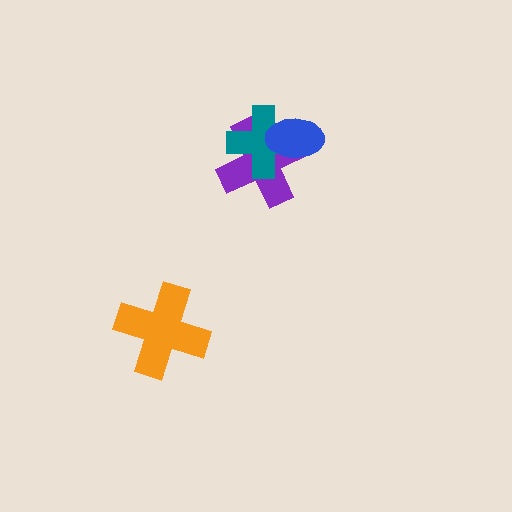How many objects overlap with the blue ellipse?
2 objects overlap with the blue ellipse.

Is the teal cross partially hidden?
Yes, it is partially covered by another shape.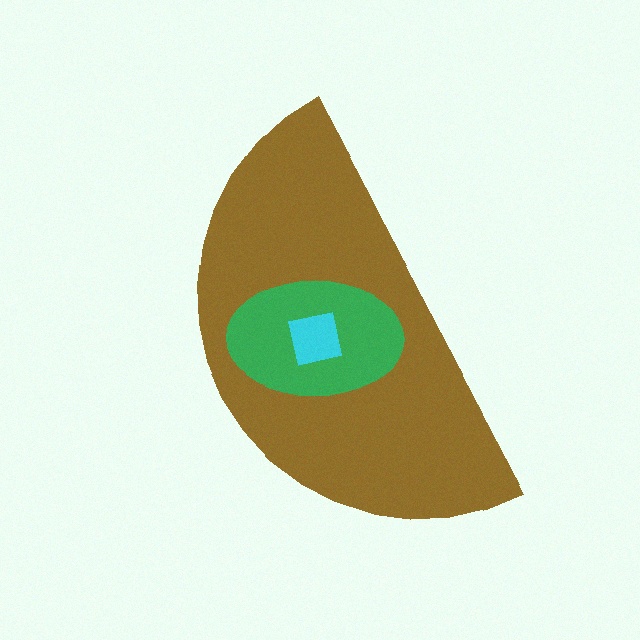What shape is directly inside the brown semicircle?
The green ellipse.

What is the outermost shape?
The brown semicircle.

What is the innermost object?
The cyan square.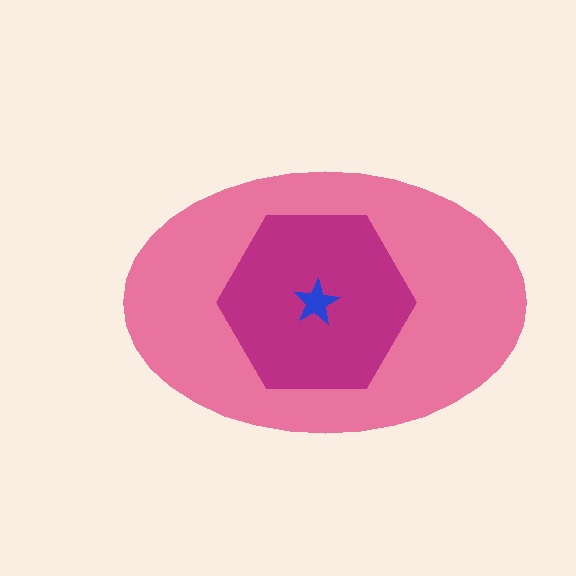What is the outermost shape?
The pink ellipse.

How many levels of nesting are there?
3.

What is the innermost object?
The blue star.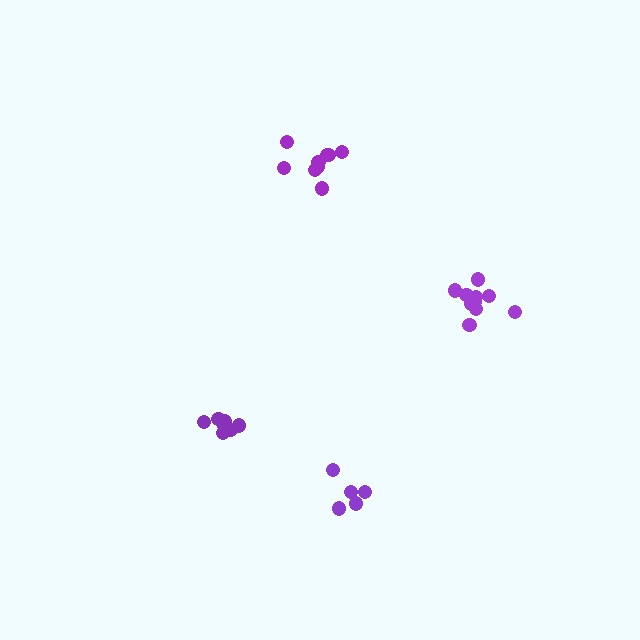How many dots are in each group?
Group 1: 7 dots, Group 2: 5 dots, Group 3: 11 dots, Group 4: 9 dots (32 total).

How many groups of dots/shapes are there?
There are 4 groups.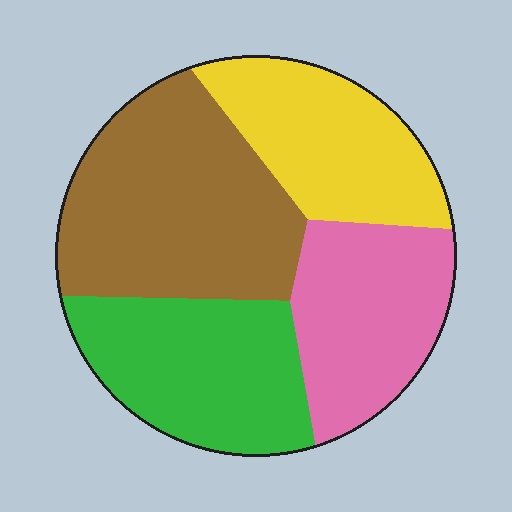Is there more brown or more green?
Brown.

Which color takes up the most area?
Brown, at roughly 35%.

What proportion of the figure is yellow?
Yellow covers 21% of the figure.